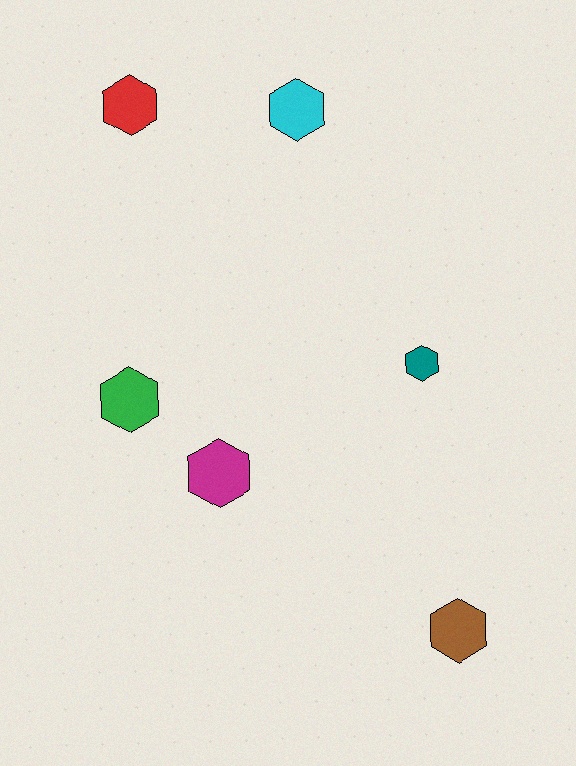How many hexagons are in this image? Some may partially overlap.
There are 6 hexagons.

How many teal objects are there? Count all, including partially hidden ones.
There is 1 teal object.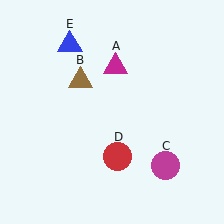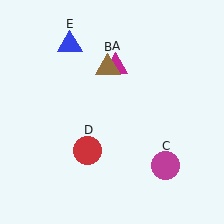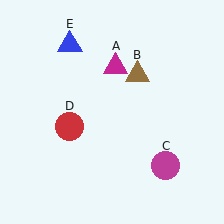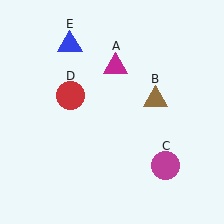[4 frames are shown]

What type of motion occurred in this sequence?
The brown triangle (object B), red circle (object D) rotated clockwise around the center of the scene.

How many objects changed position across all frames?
2 objects changed position: brown triangle (object B), red circle (object D).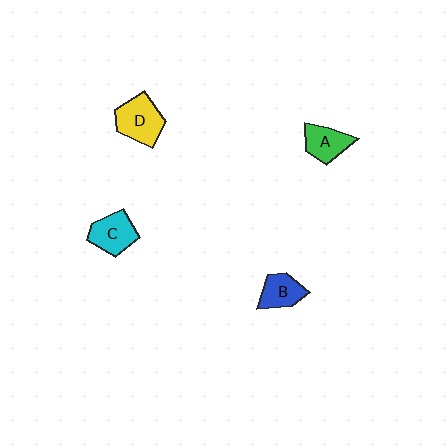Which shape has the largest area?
Shape D (yellow).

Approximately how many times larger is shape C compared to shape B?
Approximately 1.2 times.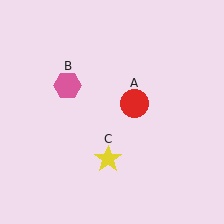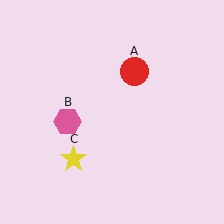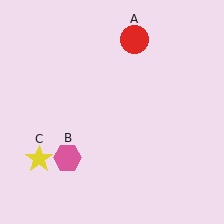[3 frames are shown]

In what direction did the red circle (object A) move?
The red circle (object A) moved up.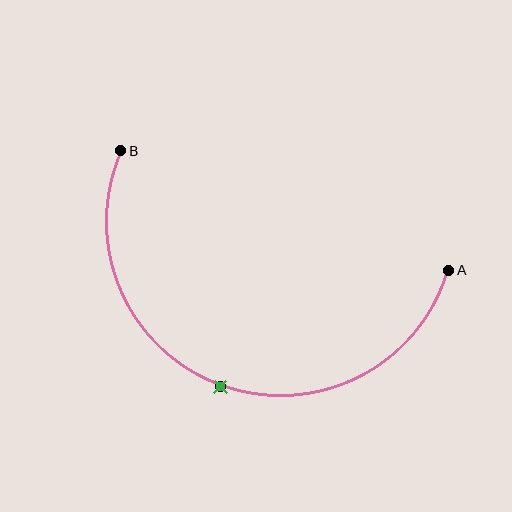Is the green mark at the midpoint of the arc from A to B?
Yes. The green mark lies on the arc at equal arc-length from both A and B — it is the arc midpoint.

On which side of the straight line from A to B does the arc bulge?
The arc bulges below the straight line connecting A and B.